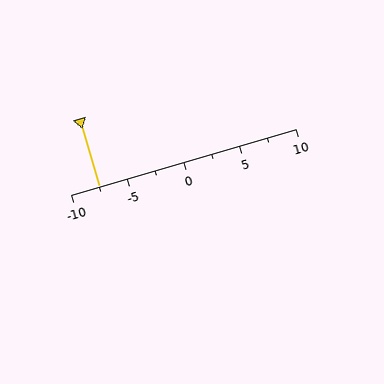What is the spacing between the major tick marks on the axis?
The major ticks are spaced 5 apart.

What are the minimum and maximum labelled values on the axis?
The axis runs from -10 to 10.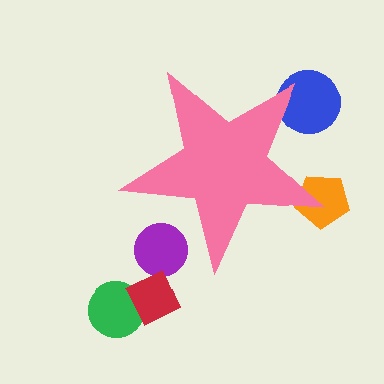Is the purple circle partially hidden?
Yes, the purple circle is partially hidden behind the pink star.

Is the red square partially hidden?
No, the red square is fully visible.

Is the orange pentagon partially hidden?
Yes, the orange pentagon is partially hidden behind the pink star.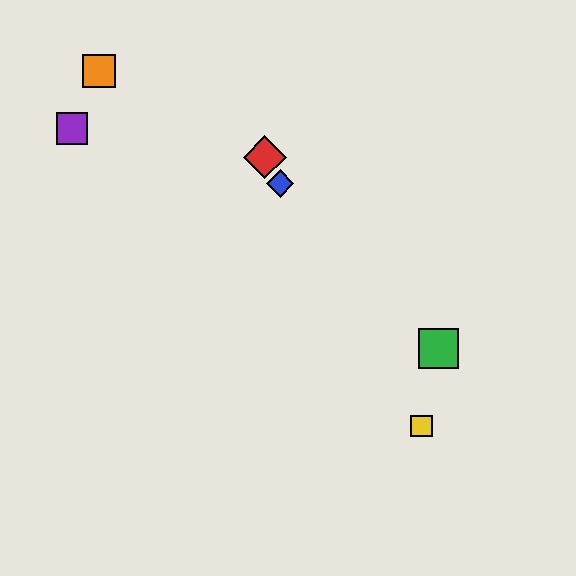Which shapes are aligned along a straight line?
The red diamond, the blue diamond, the yellow square are aligned along a straight line.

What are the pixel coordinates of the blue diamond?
The blue diamond is at (280, 184).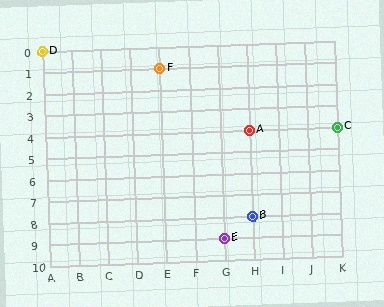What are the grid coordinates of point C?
Point C is at grid coordinates (K, 4).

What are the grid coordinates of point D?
Point D is at grid coordinates (A, 0).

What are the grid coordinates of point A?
Point A is at grid coordinates (H, 4).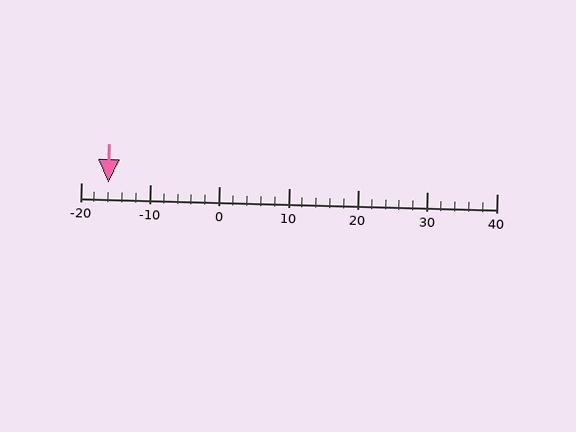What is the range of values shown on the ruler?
The ruler shows values from -20 to 40.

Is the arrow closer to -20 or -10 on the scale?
The arrow is closer to -20.